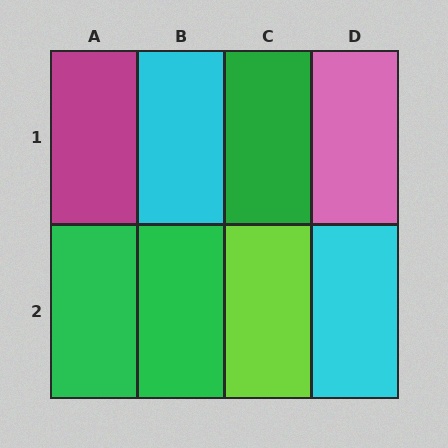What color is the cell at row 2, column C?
Lime.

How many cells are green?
3 cells are green.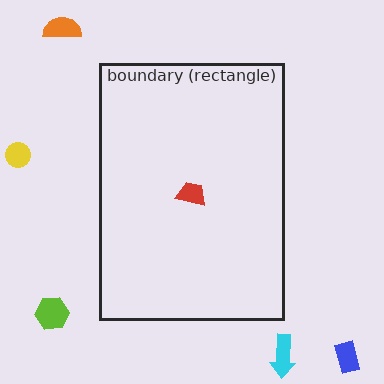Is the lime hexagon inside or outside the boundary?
Outside.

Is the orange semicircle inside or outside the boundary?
Outside.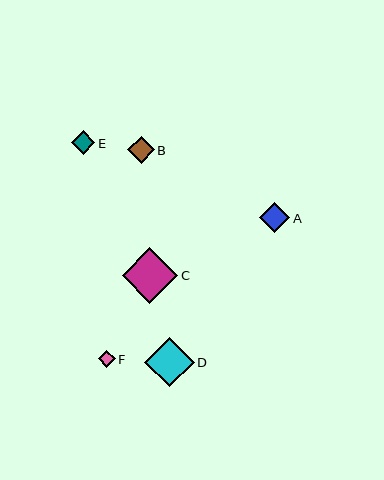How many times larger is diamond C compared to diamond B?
Diamond C is approximately 2.1 times the size of diamond B.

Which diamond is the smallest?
Diamond F is the smallest with a size of approximately 17 pixels.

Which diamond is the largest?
Diamond C is the largest with a size of approximately 56 pixels.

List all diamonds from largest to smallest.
From largest to smallest: C, D, A, B, E, F.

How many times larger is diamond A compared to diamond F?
Diamond A is approximately 1.8 times the size of diamond F.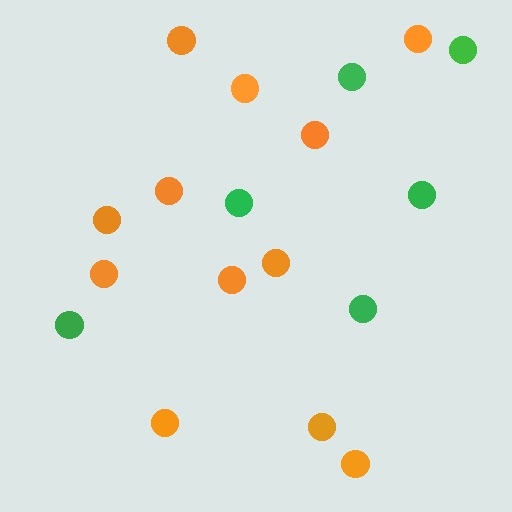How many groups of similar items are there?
There are 2 groups: one group of green circles (6) and one group of orange circles (12).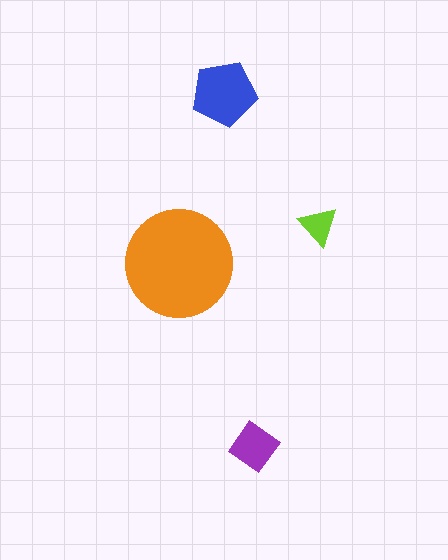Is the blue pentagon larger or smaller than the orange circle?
Smaller.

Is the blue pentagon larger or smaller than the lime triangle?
Larger.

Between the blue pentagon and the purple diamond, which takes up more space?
The blue pentagon.